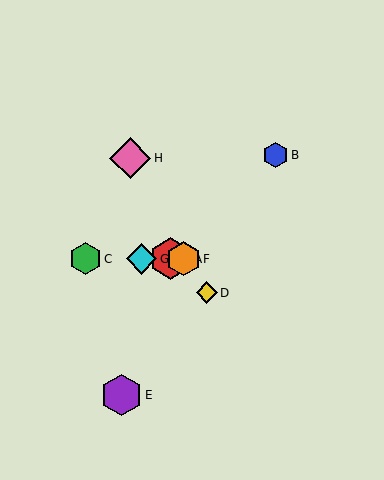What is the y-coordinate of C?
Object C is at y≈259.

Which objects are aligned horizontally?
Objects A, C, F, G are aligned horizontally.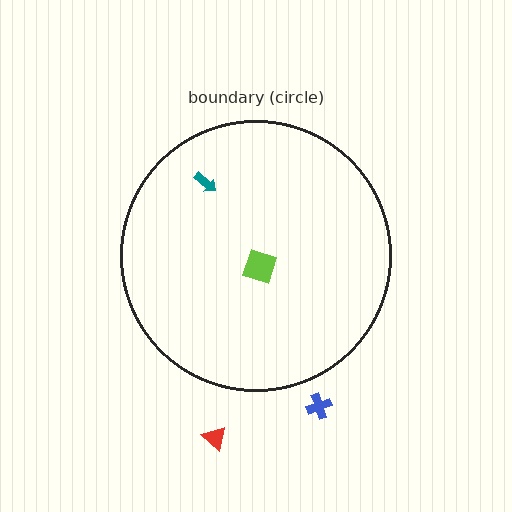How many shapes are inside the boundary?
2 inside, 2 outside.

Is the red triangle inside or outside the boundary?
Outside.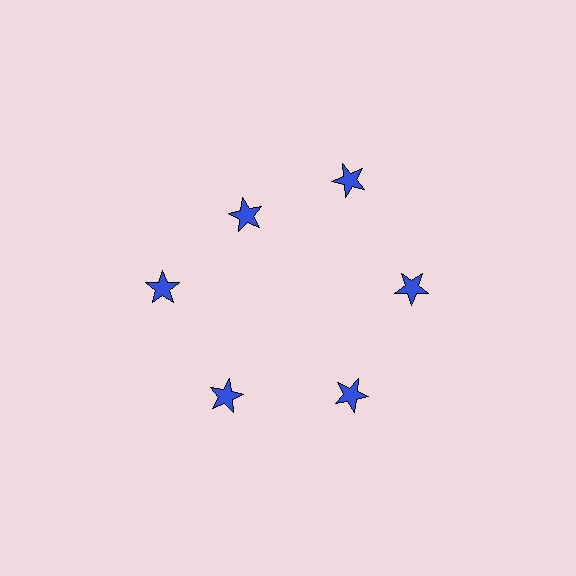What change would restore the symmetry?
The symmetry would be restored by moving it outward, back onto the ring so that all 6 stars sit at equal angles and equal distance from the center.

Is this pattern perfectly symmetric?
No. The 6 blue stars are arranged in a ring, but one element near the 11 o'clock position is pulled inward toward the center, breaking the 6-fold rotational symmetry.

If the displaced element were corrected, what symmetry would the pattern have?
It would have 6-fold rotational symmetry — the pattern would map onto itself every 60 degrees.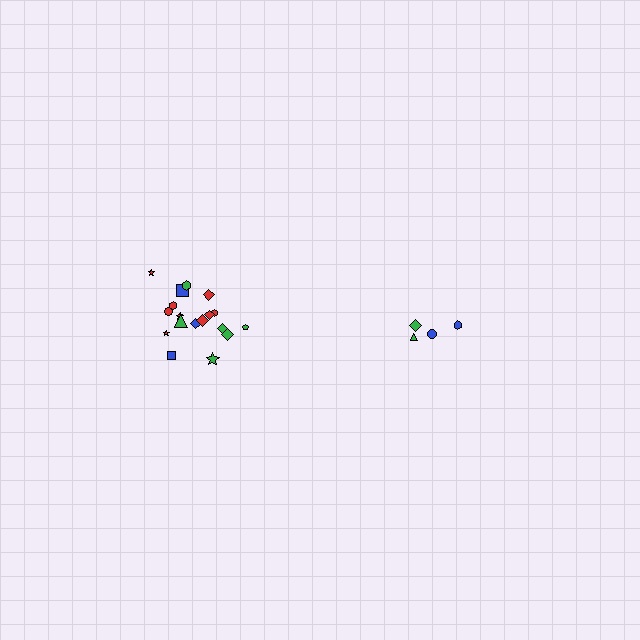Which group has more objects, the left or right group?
The left group.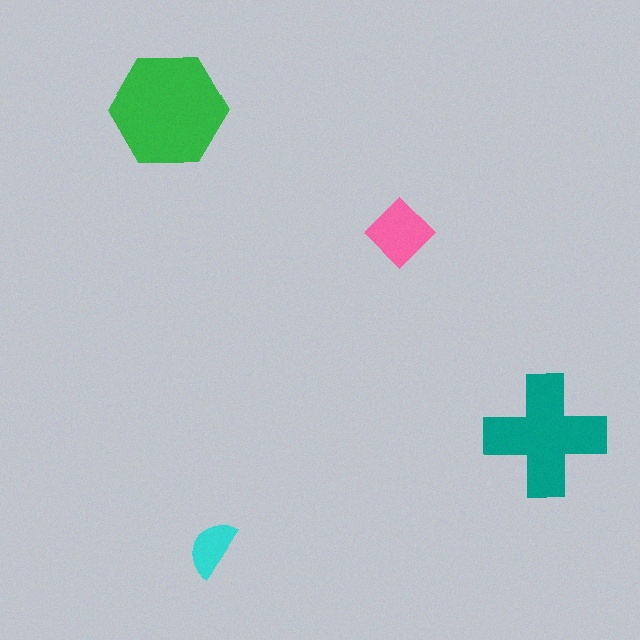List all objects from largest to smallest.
The green hexagon, the teal cross, the pink diamond, the cyan semicircle.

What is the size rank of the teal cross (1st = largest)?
2nd.